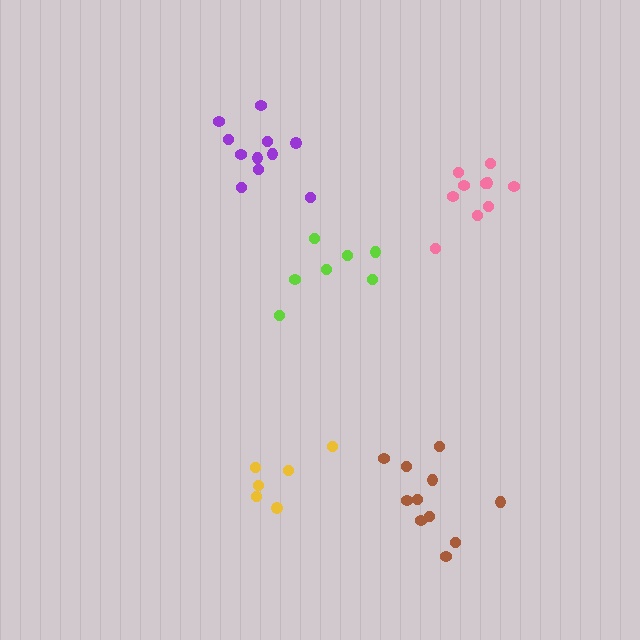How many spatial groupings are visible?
There are 5 spatial groupings.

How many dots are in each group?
Group 1: 6 dots, Group 2: 11 dots, Group 3: 10 dots, Group 4: 7 dots, Group 5: 11 dots (45 total).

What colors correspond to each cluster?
The clusters are colored: yellow, purple, pink, lime, brown.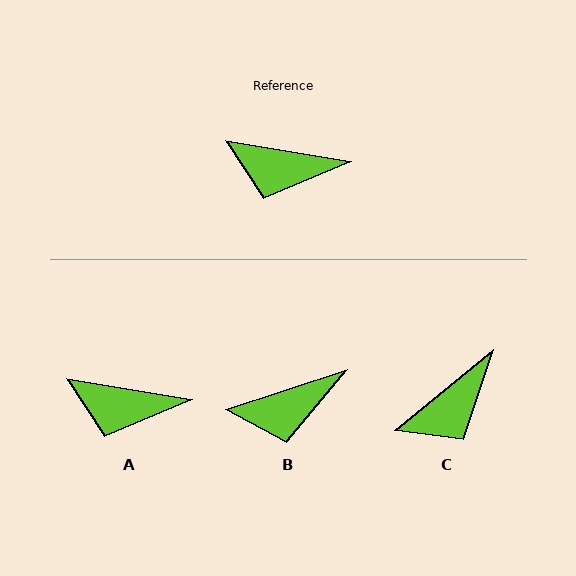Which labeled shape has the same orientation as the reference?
A.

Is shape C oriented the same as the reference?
No, it is off by about 49 degrees.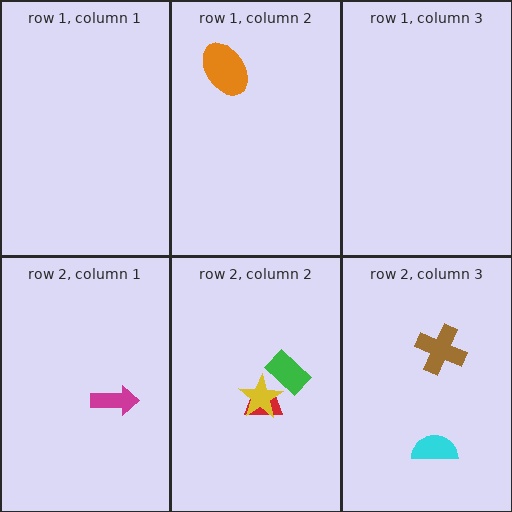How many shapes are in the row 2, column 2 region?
3.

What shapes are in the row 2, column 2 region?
The red trapezoid, the yellow star, the green rectangle.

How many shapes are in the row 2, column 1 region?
1.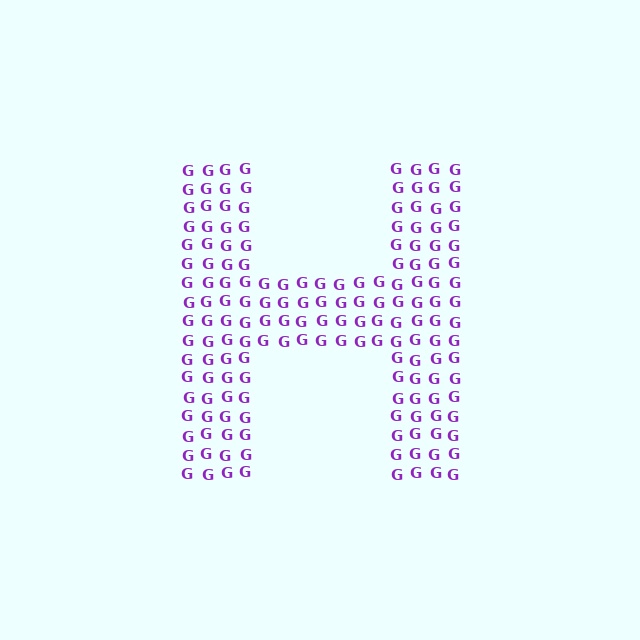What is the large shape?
The large shape is the letter H.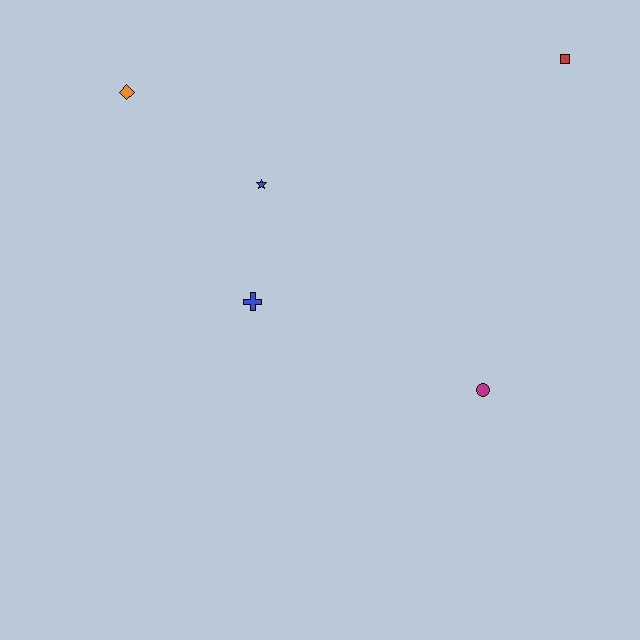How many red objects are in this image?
There is 1 red object.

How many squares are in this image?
There is 1 square.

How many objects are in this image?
There are 5 objects.